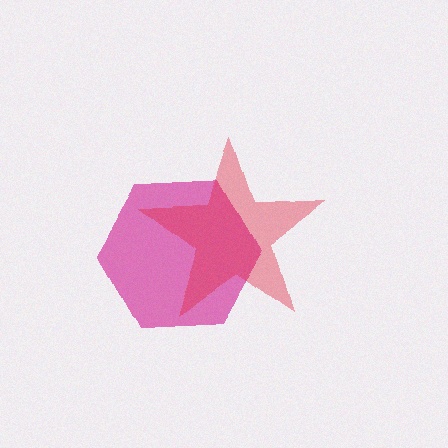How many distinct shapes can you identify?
There are 2 distinct shapes: a magenta hexagon, a red star.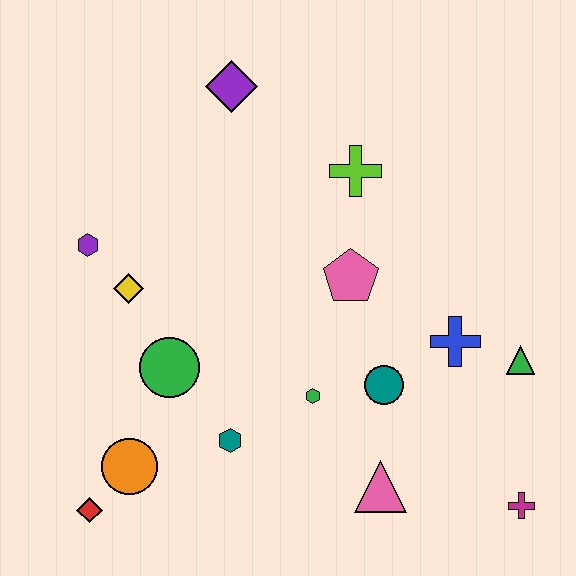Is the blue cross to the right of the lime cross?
Yes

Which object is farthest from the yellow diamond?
The magenta cross is farthest from the yellow diamond.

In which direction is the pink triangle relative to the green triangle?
The pink triangle is to the left of the green triangle.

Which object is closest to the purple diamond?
The lime cross is closest to the purple diamond.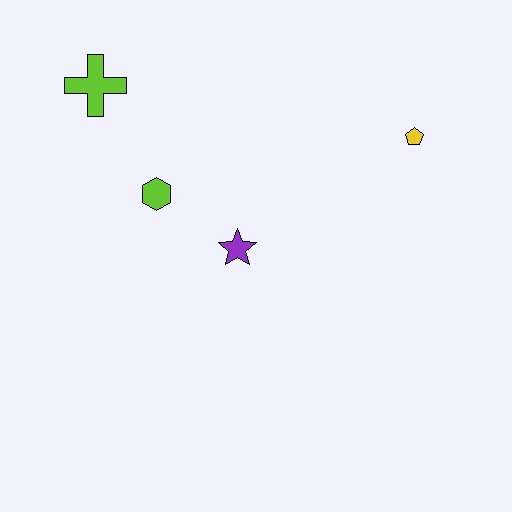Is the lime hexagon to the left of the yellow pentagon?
Yes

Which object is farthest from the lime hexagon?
The yellow pentagon is farthest from the lime hexagon.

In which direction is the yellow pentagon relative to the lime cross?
The yellow pentagon is to the right of the lime cross.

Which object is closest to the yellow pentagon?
The purple star is closest to the yellow pentagon.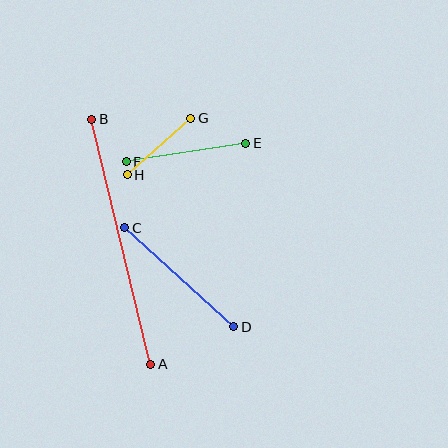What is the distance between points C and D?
The distance is approximately 147 pixels.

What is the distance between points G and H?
The distance is approximately 85 pixels.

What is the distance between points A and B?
The distance is approximately 252 pixels.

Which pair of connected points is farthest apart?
Points A and B are farthest apart.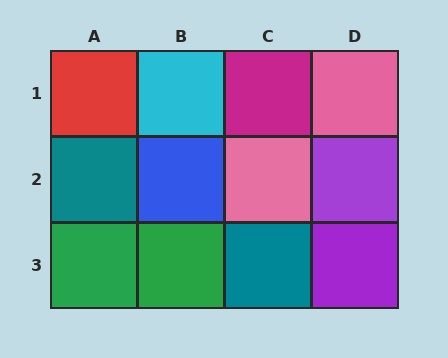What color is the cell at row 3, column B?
Green.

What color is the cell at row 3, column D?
Purple.